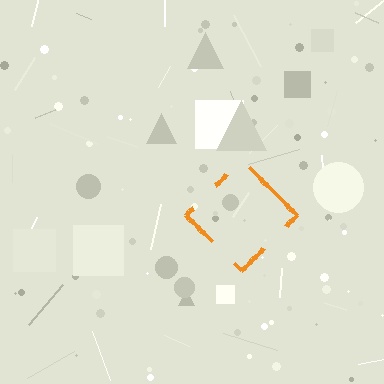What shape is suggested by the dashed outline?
The dashed outline suggests a diamond.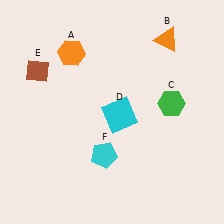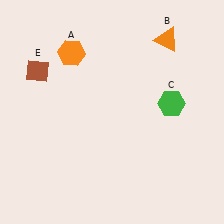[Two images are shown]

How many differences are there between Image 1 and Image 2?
There are 2 differences between the two images.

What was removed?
The cyan square (D), the cyan pentagon (F) were removed in Image 2.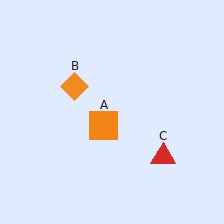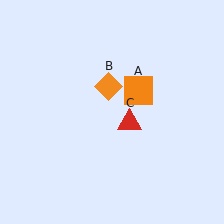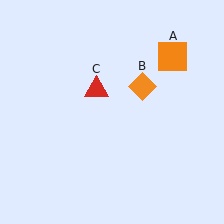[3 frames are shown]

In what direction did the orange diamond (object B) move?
The orange diamond (object B) moved right.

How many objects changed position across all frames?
3 objects changed position: orange square (object A), orange diamond (object B), red triangle (object C).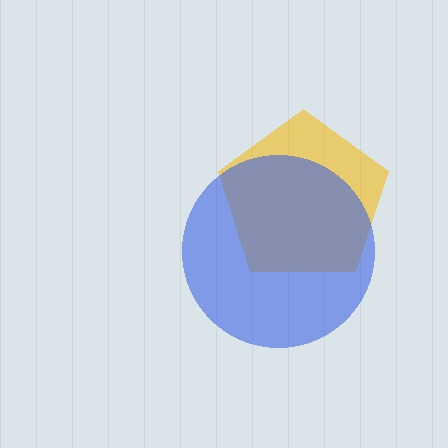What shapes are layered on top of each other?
The layered shapes are: a yellow pentagon, a blue circle.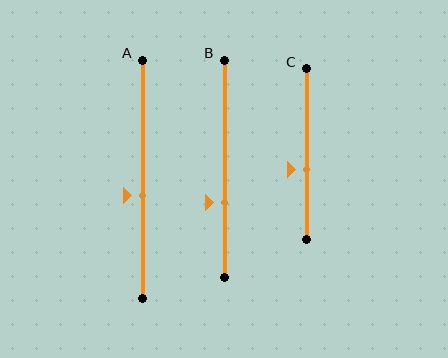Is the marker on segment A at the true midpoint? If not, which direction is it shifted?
No, the marker on segment A is shifted downward by about 7% of the segment length.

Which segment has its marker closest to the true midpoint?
Segment A has its marker closest to the true midpoint.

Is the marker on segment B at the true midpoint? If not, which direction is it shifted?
No, the marker on segment B is shifted downward by about 15% of the segment length.